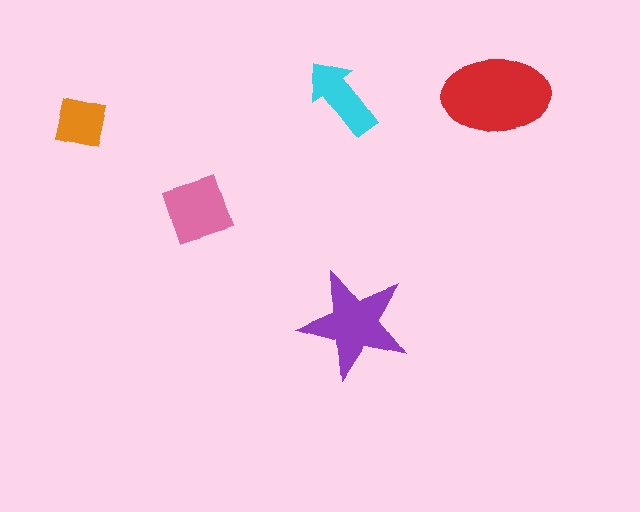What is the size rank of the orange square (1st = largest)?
5th.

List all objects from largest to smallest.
The red ellipse, the purple star, the pink square, the cyan arrow, the orange square.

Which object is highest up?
The cyan arrow is topmost.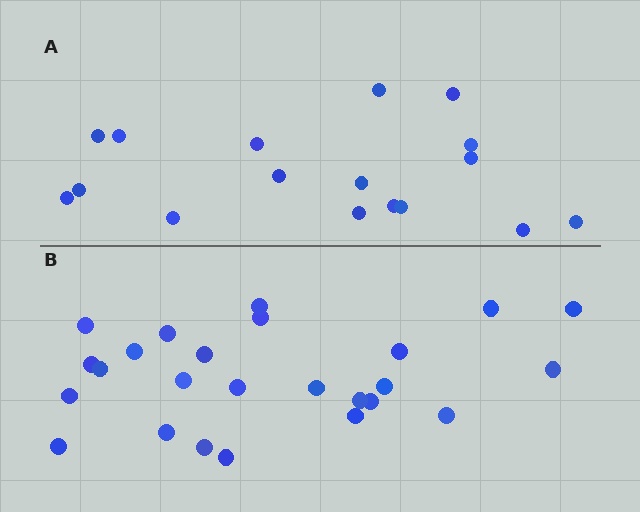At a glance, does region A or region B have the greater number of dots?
Region B (the bottom region) has more dots.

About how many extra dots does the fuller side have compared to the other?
Region B has roughly 8 or so more dots than region A.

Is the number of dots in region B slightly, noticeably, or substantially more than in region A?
Region B has substantially more. The ratio is roughly 1.5 to 1.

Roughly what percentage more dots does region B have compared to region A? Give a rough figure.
About 45% more.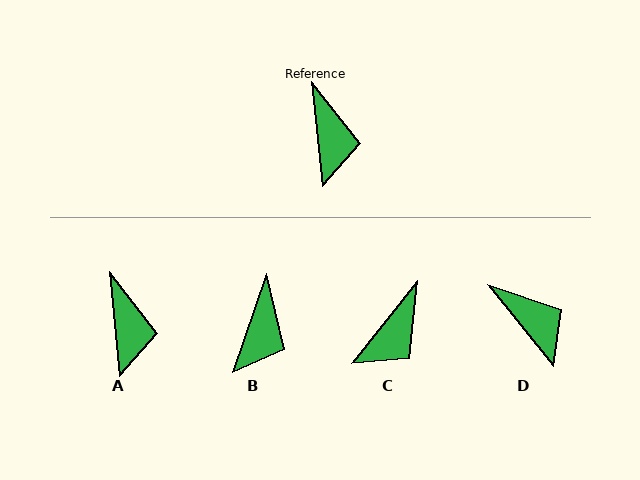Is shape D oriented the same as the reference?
No, it is off by about 33 degrees.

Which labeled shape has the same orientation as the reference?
A.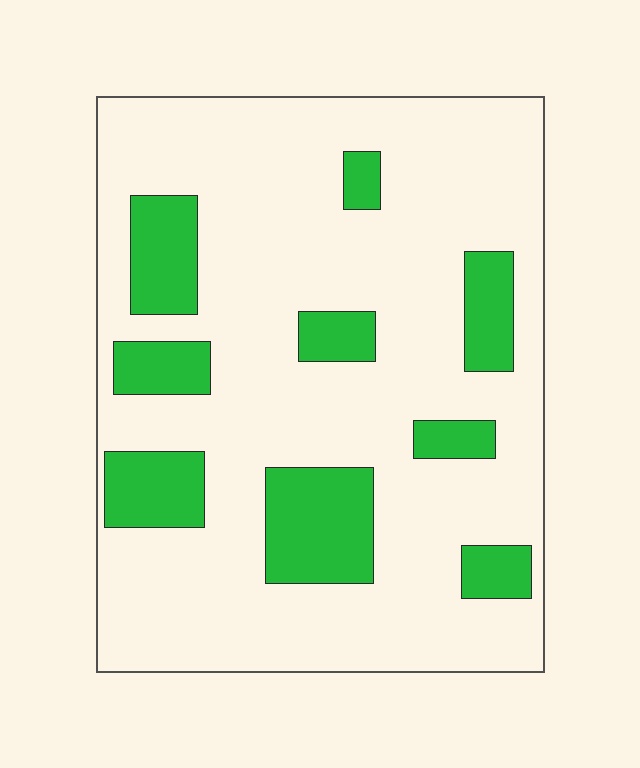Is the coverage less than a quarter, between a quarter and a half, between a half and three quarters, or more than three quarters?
Less than a quarter.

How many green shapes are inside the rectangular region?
9.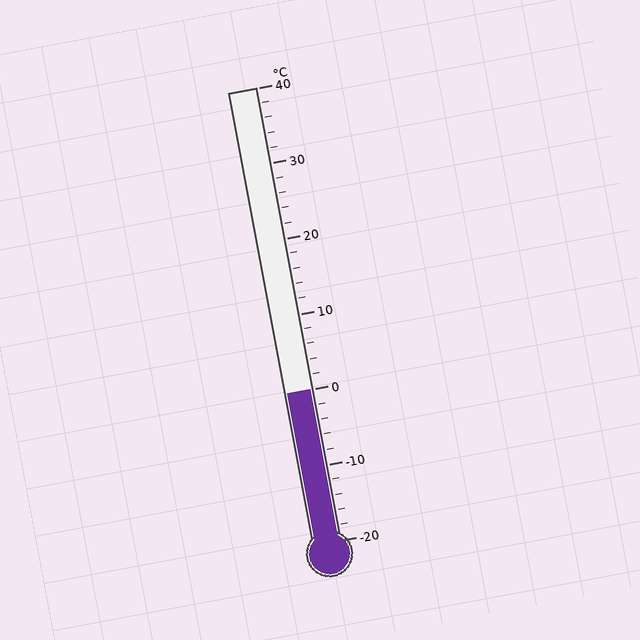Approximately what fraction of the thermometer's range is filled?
The thermometer is filled to approximately 35% of its range.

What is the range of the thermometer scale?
The thermometer scale ranges from -20°C to 40°C.